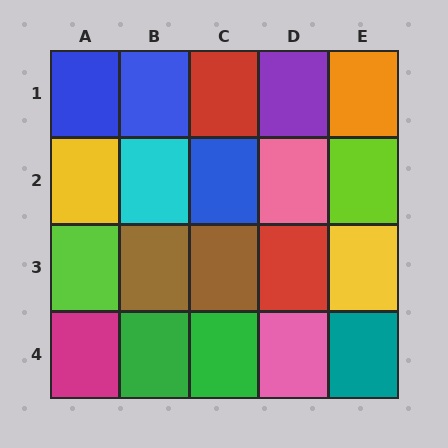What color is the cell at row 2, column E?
Lime.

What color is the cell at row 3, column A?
Lime.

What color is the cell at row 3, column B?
Brown.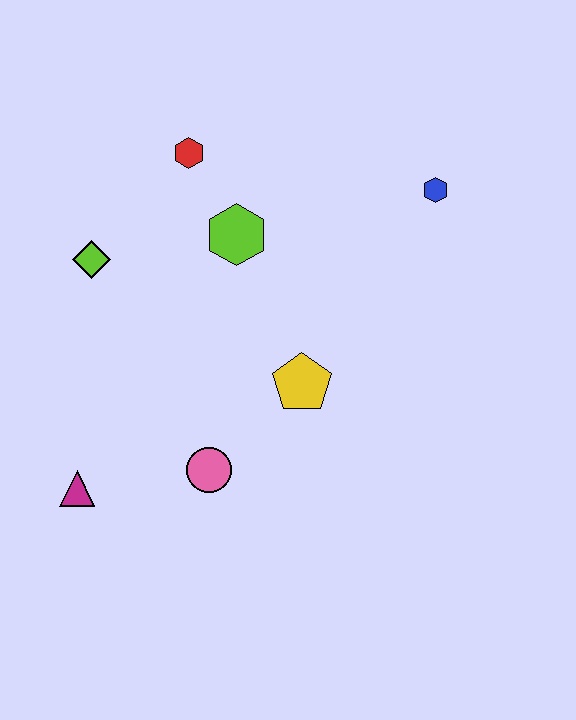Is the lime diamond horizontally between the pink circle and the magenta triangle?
Yes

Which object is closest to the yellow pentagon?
The pink circle is closest to the yellow pentagon.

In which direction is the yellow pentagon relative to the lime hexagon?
The yellow pentagon is below the lime hexagon.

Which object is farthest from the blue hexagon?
The magenta triangle is farthest from the blue hexagon.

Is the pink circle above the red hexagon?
No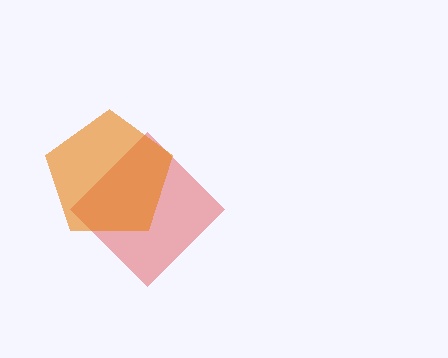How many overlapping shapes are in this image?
There are 2 overlapping shapes in the image.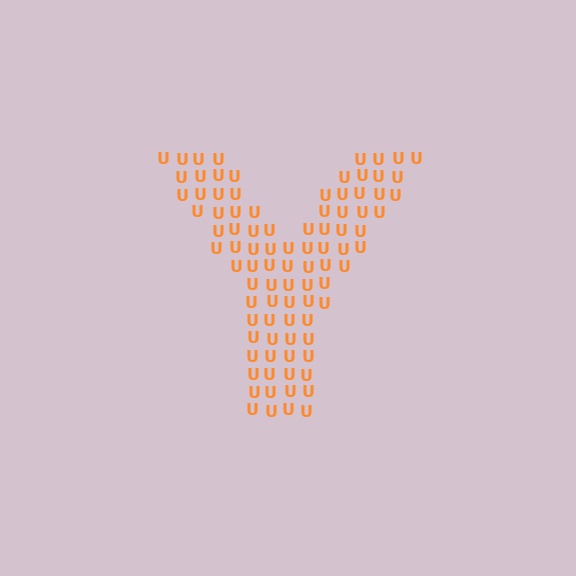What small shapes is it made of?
It is made of small letter U's.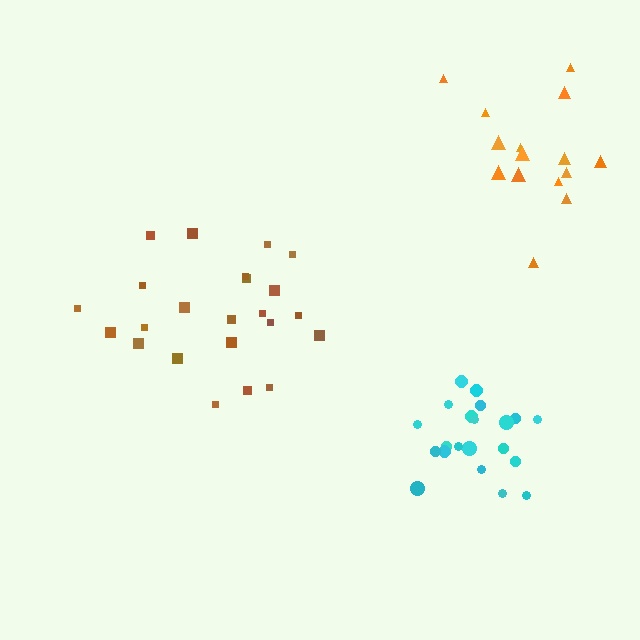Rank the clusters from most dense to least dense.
cyan, brown, orange.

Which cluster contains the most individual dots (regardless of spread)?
Brown (23).